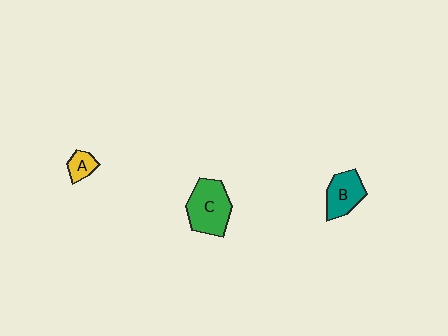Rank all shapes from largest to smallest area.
From largest to smallest: C (green), B (teal), A (yellow).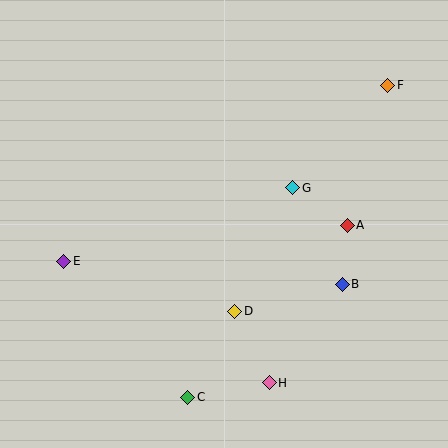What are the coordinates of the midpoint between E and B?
The midpoint between E and B is at (203, 273).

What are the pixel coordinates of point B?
Point B is at (342, 284).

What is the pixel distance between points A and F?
The distance between A and F is 146 pixels.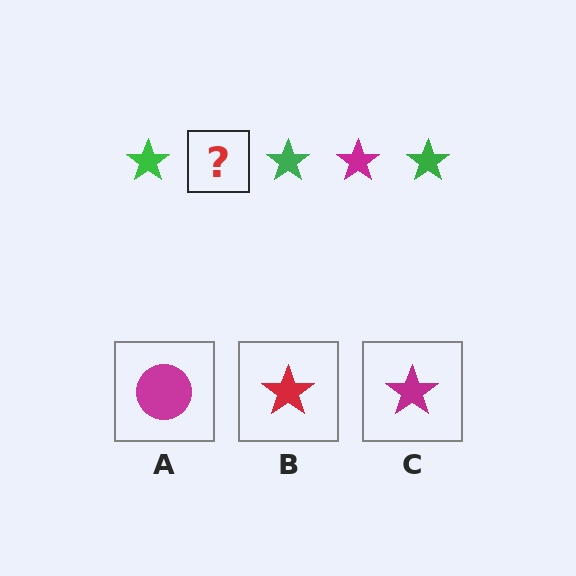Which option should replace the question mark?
Option C.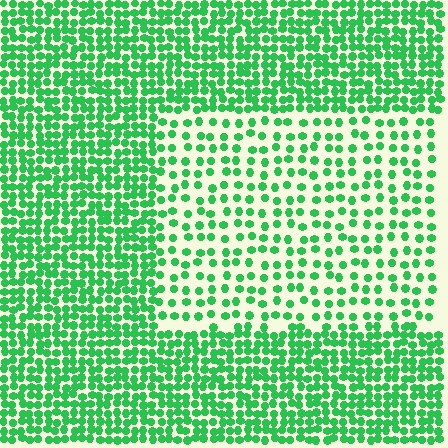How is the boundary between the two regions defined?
The boundary is defined by a change in element density (approximately 2.2x ratio). All elements are the same color, size, and shape.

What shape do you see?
I see a rectangle.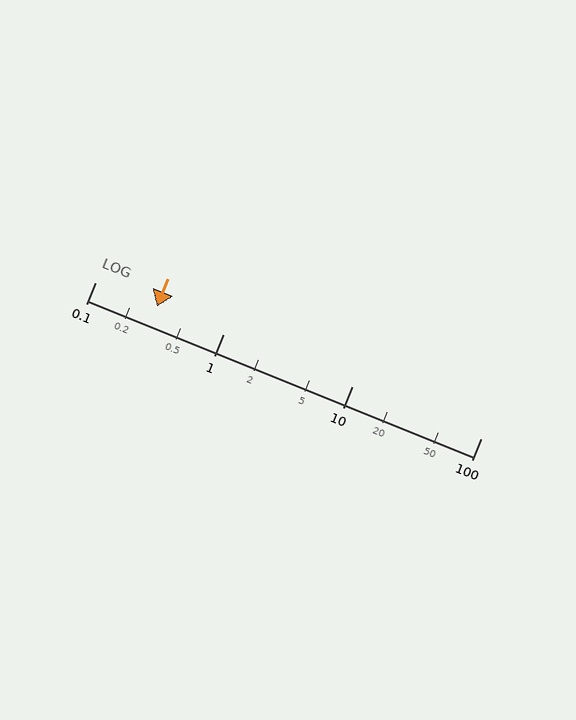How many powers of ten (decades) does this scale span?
The scale spans 3 decades, from 0.1 to 100.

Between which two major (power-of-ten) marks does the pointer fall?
The pointer is between 0.1 and 1.